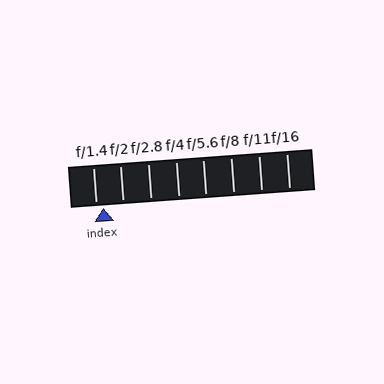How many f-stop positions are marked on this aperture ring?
There are 8 f-stop positions marked.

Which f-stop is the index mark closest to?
The index mark is closest to f/1.4.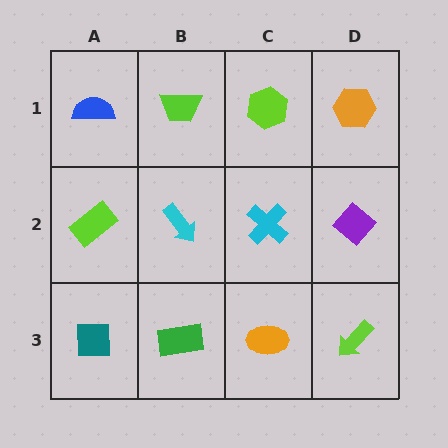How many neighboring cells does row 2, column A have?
3.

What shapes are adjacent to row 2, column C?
A lime hexagon (row 1, column C), an orange ellipse (row 3, column C), a cyan arrow (row 2, column B), a purple diamond (row 2, column D).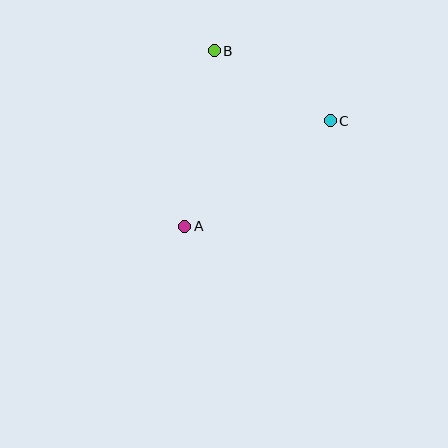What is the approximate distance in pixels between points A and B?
The distance between A and B is approximately 178 pixels.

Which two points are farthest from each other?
Points A and C are farthest from each other.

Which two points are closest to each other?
Points B and C are closest to each other.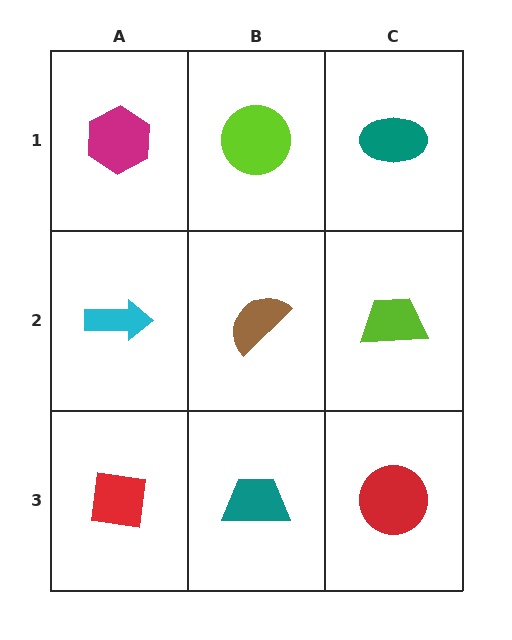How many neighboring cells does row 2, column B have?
4.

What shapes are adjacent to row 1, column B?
A brown semicircle (row 2, column B), a magenta hexagon (row 1, column A), a teal ellipse (row 1, column C).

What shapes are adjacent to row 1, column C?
A lime trapezoid (row 2, column C), a lime circle (row 1, column B).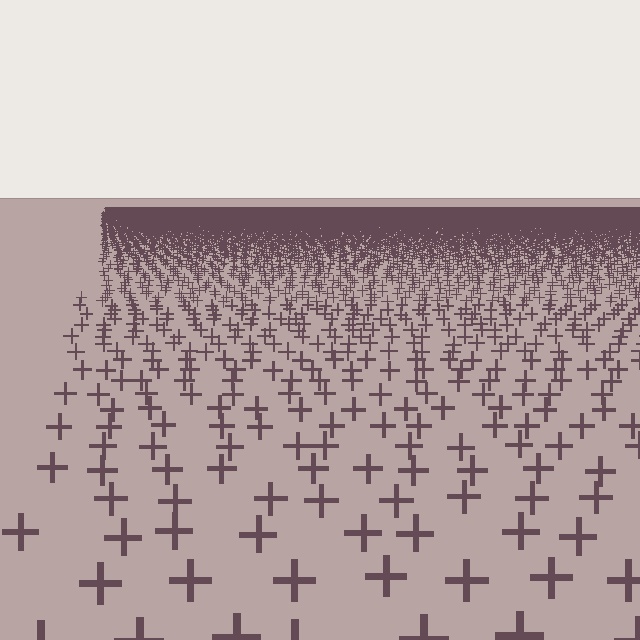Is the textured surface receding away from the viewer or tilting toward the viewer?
The surface is receding away from the viewer. Texture elements get smaller and denser toward the top.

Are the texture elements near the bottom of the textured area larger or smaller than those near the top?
Larger. Near the bottom, elements are closer to the viewer and appear at a bigger on-screen size.